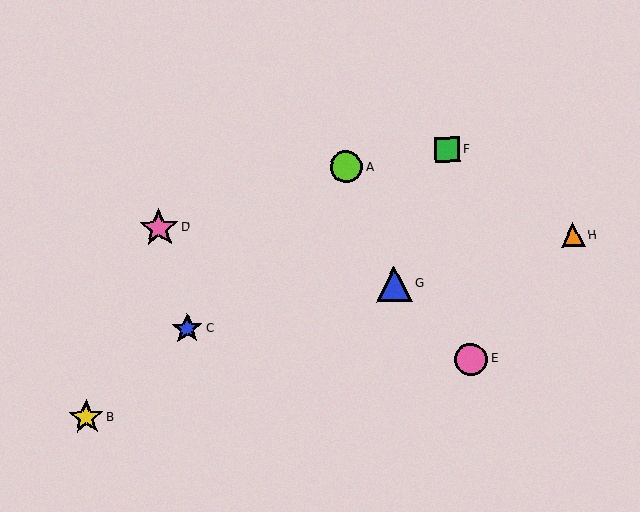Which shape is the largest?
The pink star (labeled D) is the largest.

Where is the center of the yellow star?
The center of the yellow star is at (86, 417).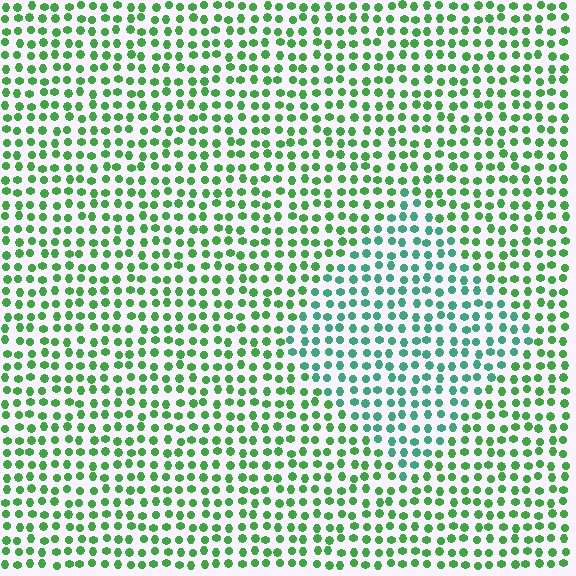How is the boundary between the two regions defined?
The boundary is defined purely by a slight shift in hue (about 34 degrees). Spacing, size, and orientation are identical on both sides.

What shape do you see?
I see a diamond.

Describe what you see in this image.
The image is filled with small green elements in a uniform arrangement. A diamond-shaped region is visible where the elements are tinted to a slightly different hue, forming a subtle color boundary.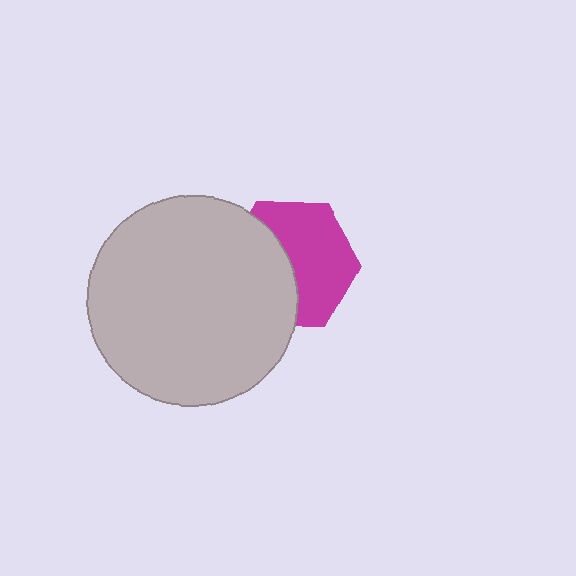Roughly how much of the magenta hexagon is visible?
About half of it is visible (roughly 56%).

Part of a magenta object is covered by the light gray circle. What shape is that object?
It is a hexagon.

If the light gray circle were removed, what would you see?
You would see the complete magenta hexagon.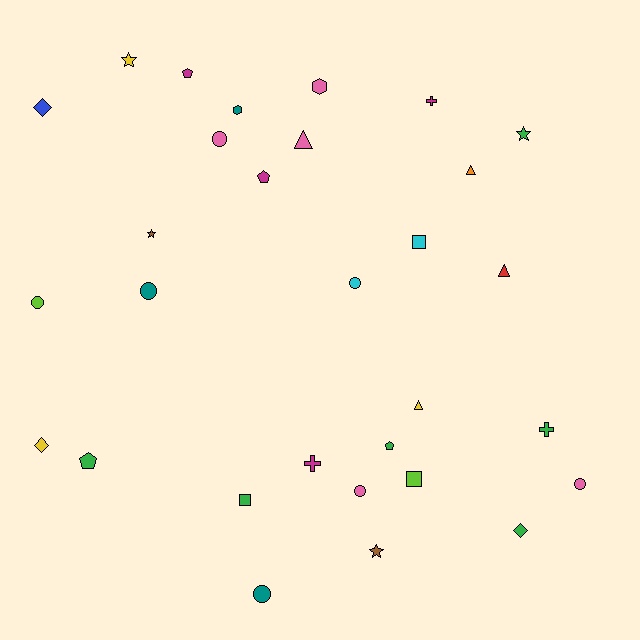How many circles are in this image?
There are 7 circles.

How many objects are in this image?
There are 30 objects.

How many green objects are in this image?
There are 6 green objects.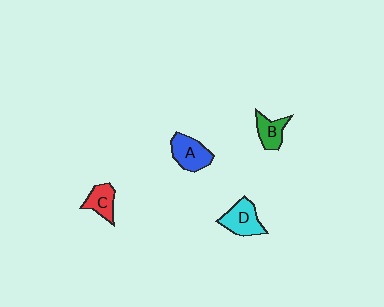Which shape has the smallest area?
Shape C (red).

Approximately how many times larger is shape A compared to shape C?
Approximately 1.4 times.